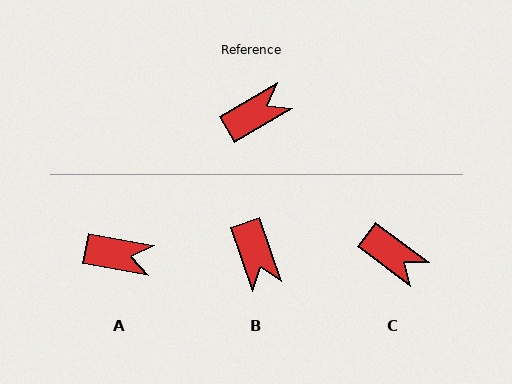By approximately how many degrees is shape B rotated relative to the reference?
Approximately 101 degrees clockwise.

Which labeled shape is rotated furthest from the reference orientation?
B, about 101 degrees away.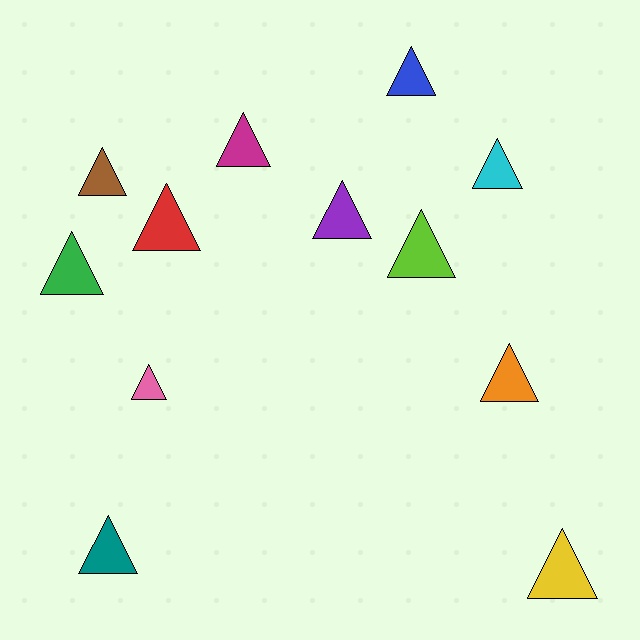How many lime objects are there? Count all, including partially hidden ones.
There is 1 lime object.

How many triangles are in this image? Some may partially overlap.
There are 12 triangles.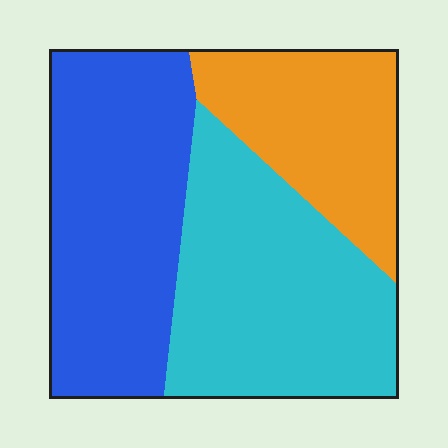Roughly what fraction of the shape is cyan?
Cyan takes up about three eighths (3/8) of the shape.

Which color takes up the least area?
Orange, at roughly 25%.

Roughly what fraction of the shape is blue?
Blue takes up about three eighths (3/8) of the shape.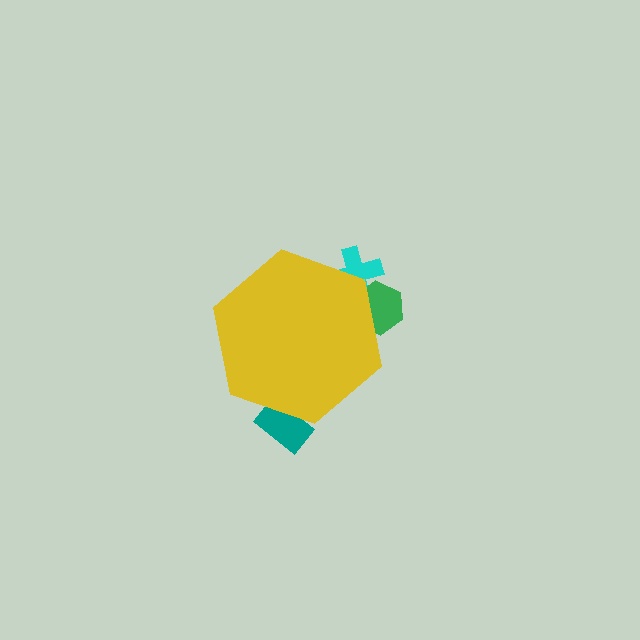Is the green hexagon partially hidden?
Yes, the green hexagon is partially hidden behind the yellow hexagon.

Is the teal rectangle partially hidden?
Yes, the teal rectangle is partially hidden behind the yellow hexagon.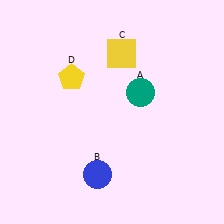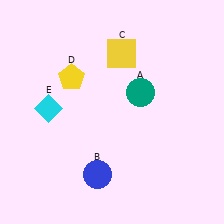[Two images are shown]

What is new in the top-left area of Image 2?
A cyan diamond (E) was added in the top-left area of Image 2.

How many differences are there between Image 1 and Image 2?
There is 1 difference between the two images.